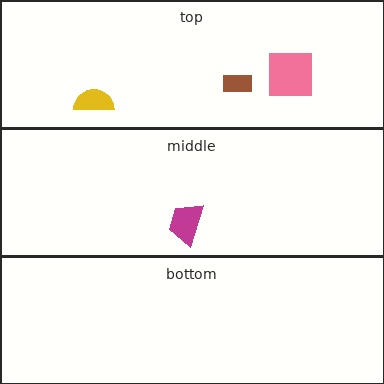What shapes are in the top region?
The yellow semicircle, the brown rectangle, the pink square.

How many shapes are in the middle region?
1.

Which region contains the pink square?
The top region.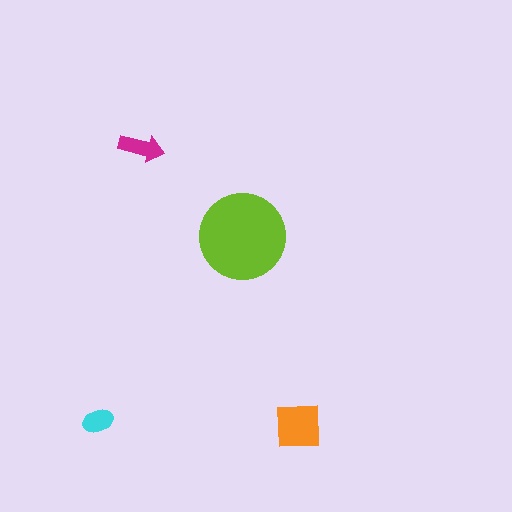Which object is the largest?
The lime circle.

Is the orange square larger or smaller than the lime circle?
Smaller.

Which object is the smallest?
The cyan ellipse.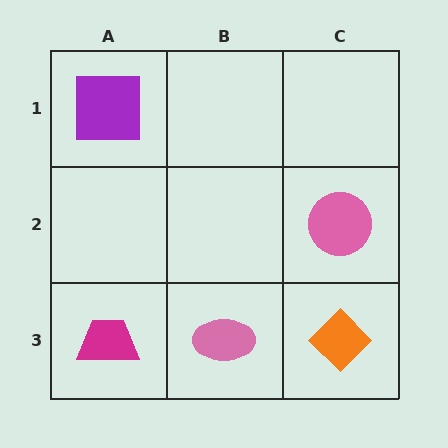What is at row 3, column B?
A pink ellipse.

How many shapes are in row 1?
1 shape.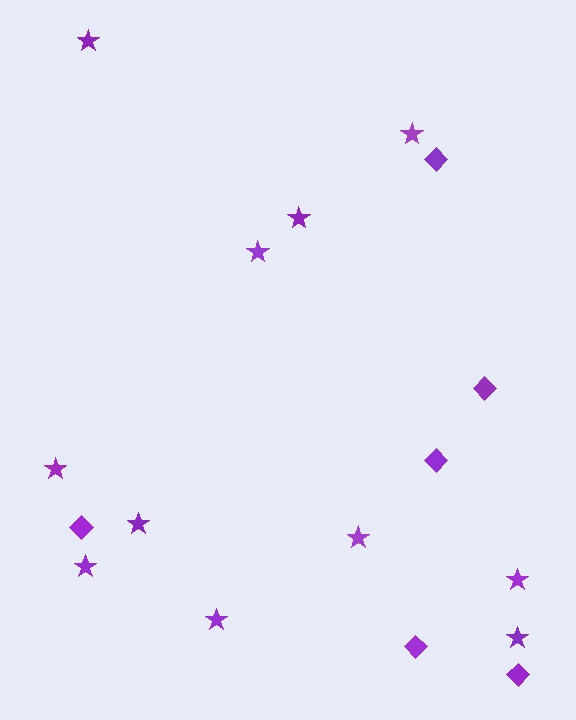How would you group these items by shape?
There are 2 groups: one group of stars (11) and one group of diamonds (6).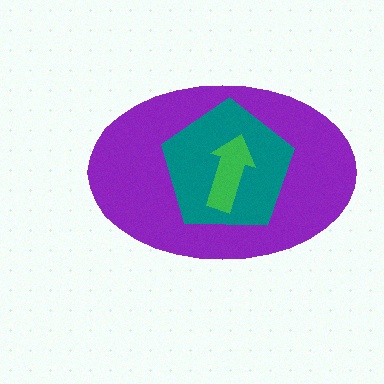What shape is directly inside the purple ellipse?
The teal pentagon.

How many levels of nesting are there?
3.